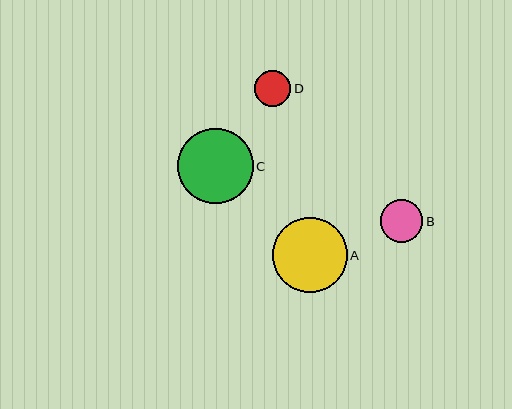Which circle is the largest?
Circle C is the largest with a size of approximately 76 pixels.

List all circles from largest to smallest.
From largest to smallest: C, A, B, D.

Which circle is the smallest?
Circle D is the smallest with a size of approximately 36 pixels.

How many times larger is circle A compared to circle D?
Circle A is approximately 2.1 times the size of circle D.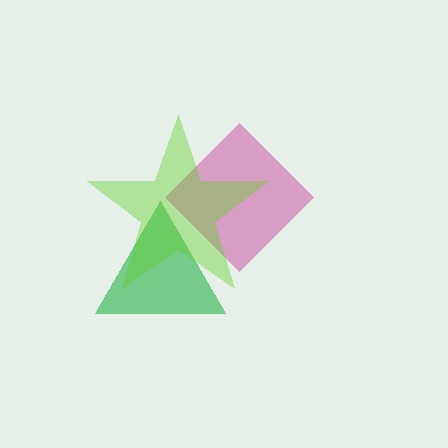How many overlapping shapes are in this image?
There are 3 overlapping shapes in the image.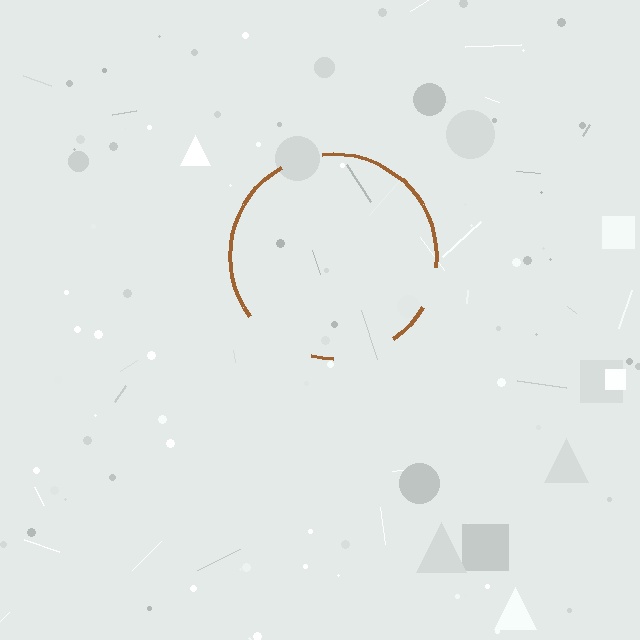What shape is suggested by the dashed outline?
The dashed outline suggests a circle.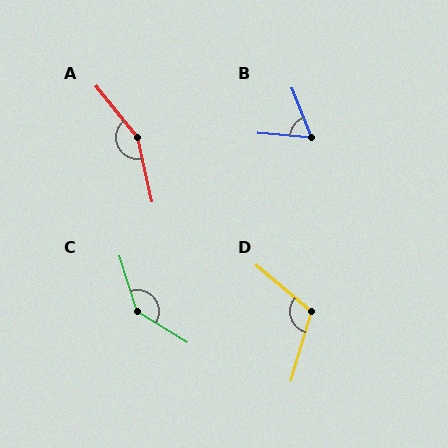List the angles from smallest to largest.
B (64°), D (114°), C (140°), A (154°).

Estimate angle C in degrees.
Approximately 140 degrees.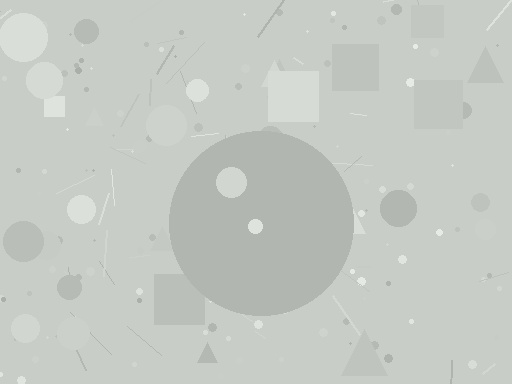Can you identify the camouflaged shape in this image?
The camouflaged shape is a circle.